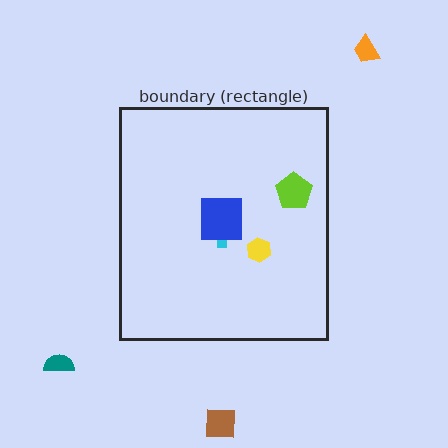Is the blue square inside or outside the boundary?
Inside.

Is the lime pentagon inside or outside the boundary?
Inside.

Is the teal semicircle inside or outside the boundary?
Outside.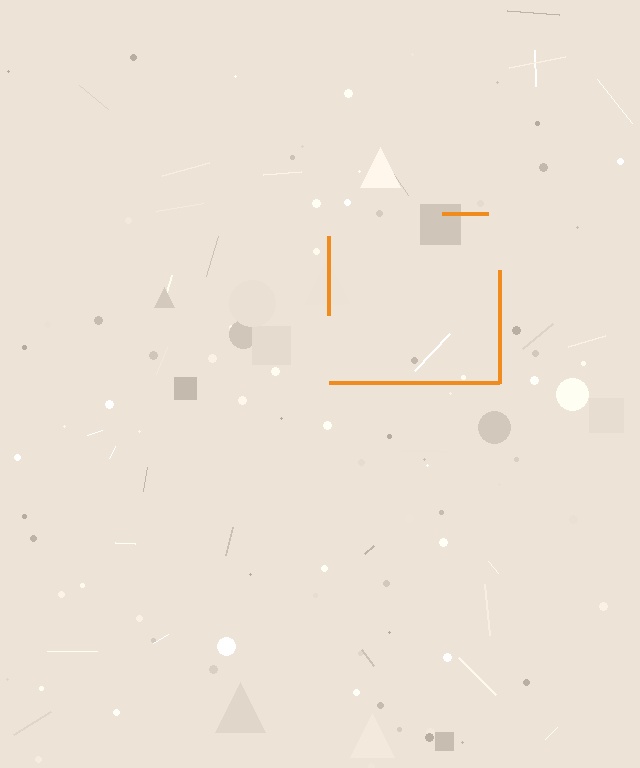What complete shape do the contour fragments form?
The contour fragments form a square.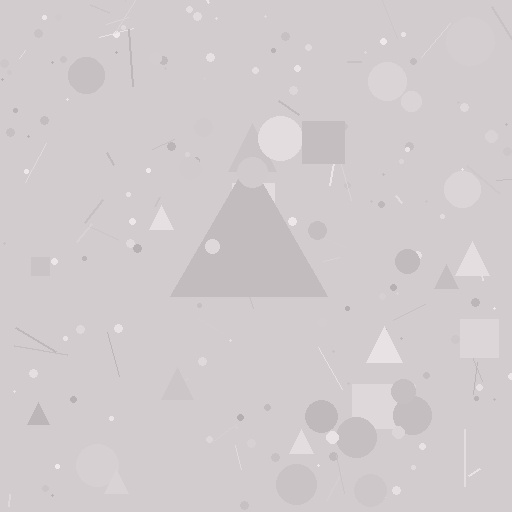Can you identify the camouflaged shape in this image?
The camouflaged shape is a triangle.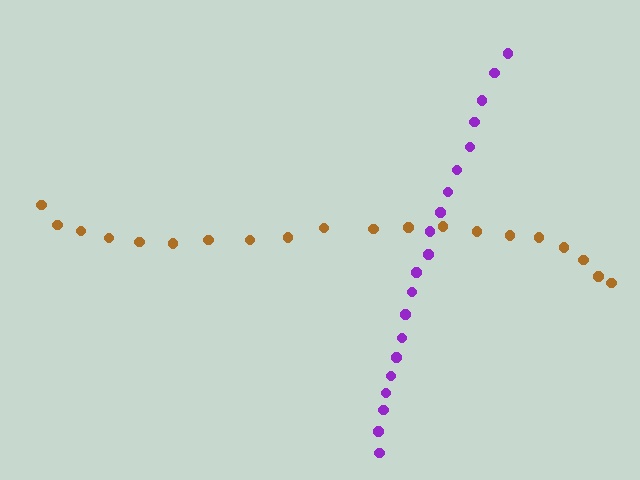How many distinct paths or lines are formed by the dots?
There are 2 distinct paths.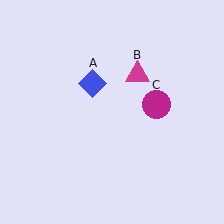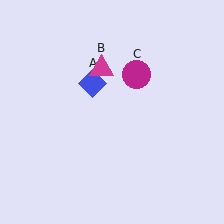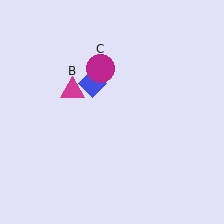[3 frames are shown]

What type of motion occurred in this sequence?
The magenta triangle (object B), magenta circle (object C) rotated counterclockwise around the center of the scene.